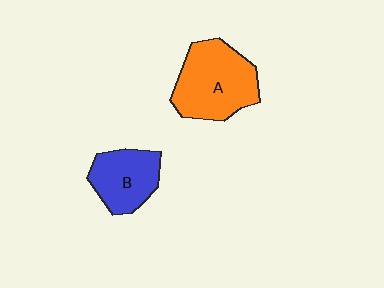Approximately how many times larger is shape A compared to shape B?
Approximately 1.5 times.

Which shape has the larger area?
Shape A (orange).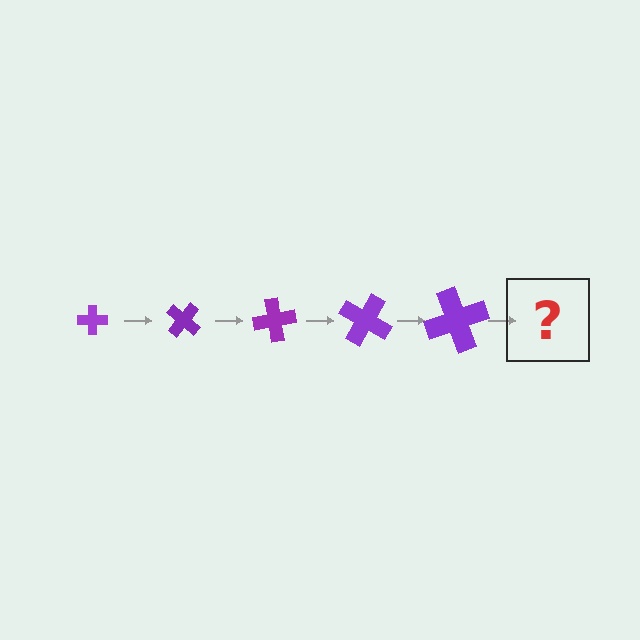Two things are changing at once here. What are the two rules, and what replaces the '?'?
The two rules are that the cross grows larger each step and it rotates 40 degrees each step. The '?' should be a cross, larger than the previous one and rotated 200 degrees from the start.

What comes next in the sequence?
The next element should be a cross, larger than the previous one and rotated 200 degrees from the start.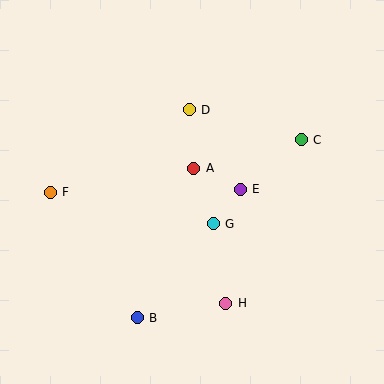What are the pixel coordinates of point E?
Point E is at (240, 189).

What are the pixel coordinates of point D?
Point D is at (189, 110).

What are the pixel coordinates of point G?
Point G is at (213, 224).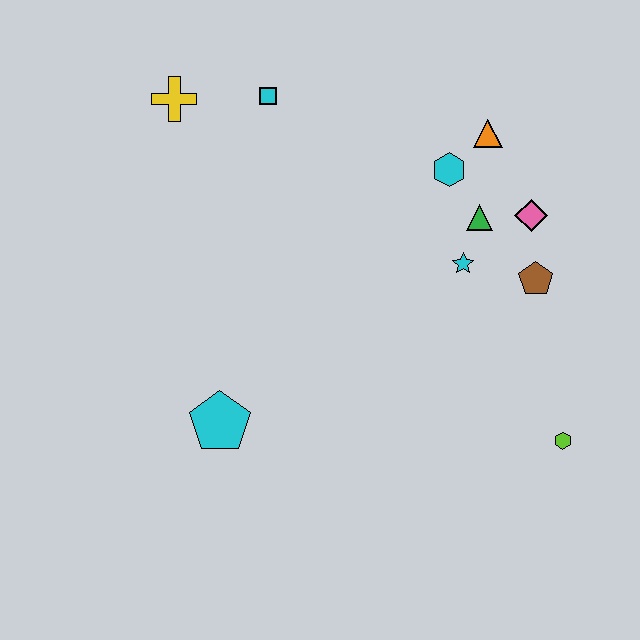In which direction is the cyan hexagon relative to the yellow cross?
The cyan hexagon is to the right of the yellow cross.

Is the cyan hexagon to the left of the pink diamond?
Yes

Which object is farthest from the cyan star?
The yellow cross is farthest from the cyan star.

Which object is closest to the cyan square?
The yellow cross is closest to the cyan square.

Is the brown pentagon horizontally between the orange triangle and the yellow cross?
No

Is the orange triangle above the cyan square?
No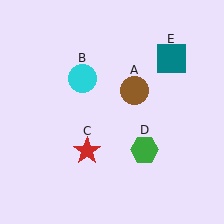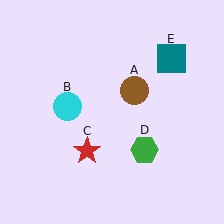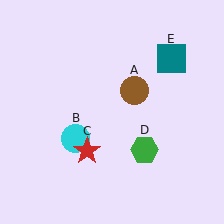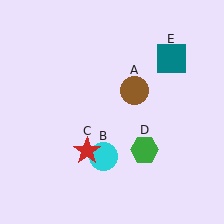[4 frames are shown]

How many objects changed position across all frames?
1 object changed position: cyan circle (object B).